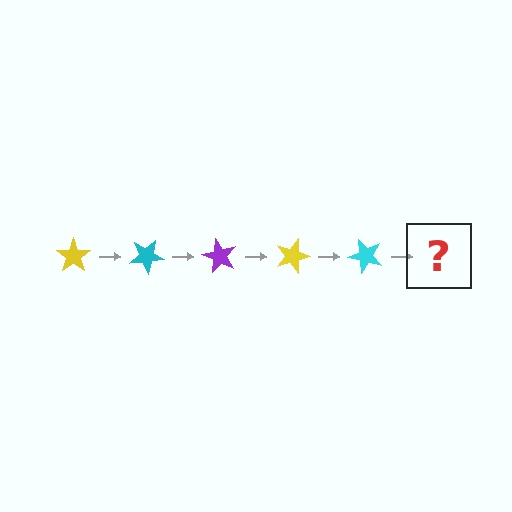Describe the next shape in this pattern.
It should be a purple star, rotated 150 degrees from the start.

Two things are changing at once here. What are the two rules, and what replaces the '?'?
The two rules are that it rotates 30 degrees each step and the color cycles through yellow, cyan, and purple. The '?' should be a purple star, rotated 150 degrees from the start.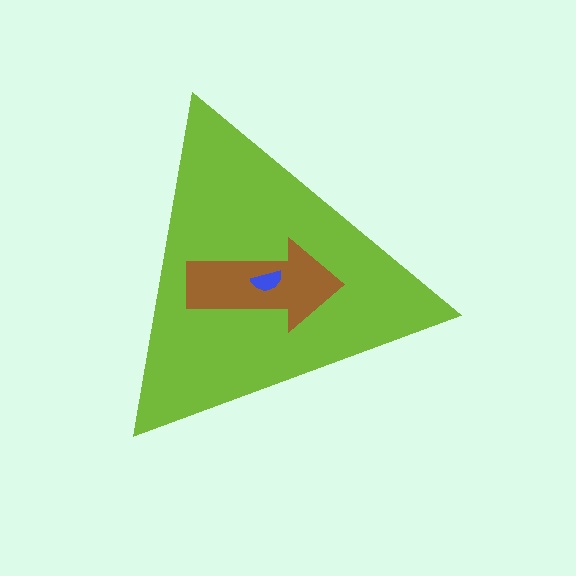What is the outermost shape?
The lime triangle.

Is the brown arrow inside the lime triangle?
Yes.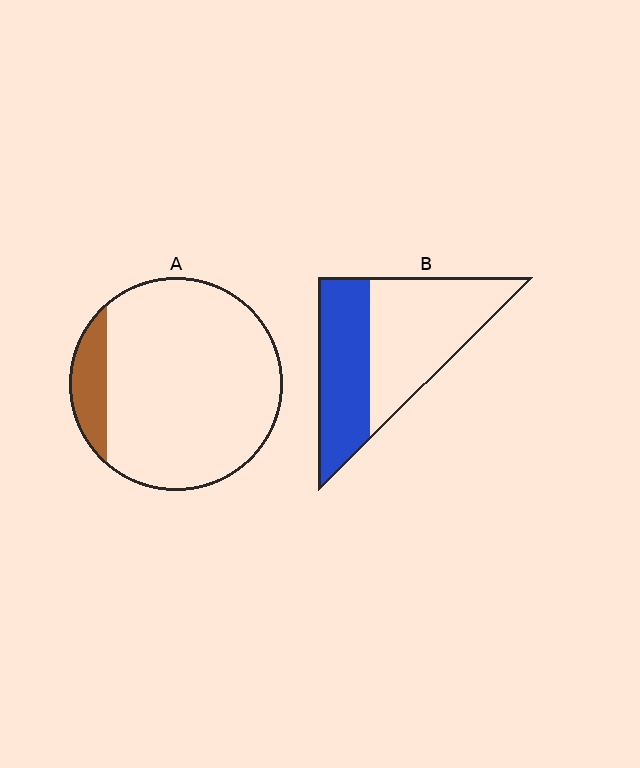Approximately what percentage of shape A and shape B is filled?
A is approximately 10% and B is approximately 40%.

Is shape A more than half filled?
No.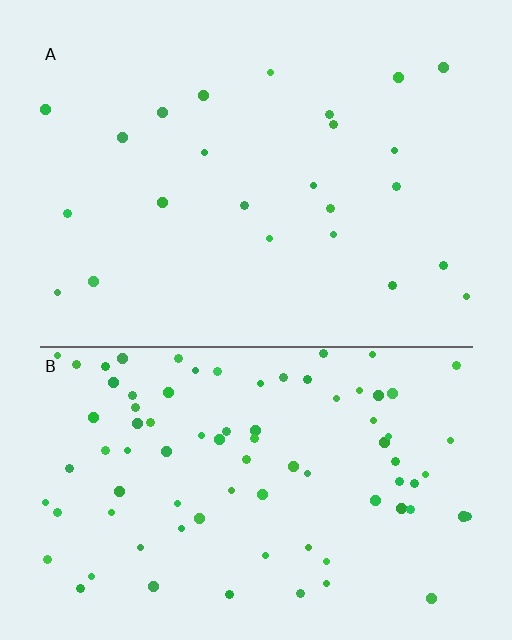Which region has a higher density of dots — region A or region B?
B (the bottom).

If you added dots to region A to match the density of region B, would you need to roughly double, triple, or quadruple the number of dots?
Approximately quadruple.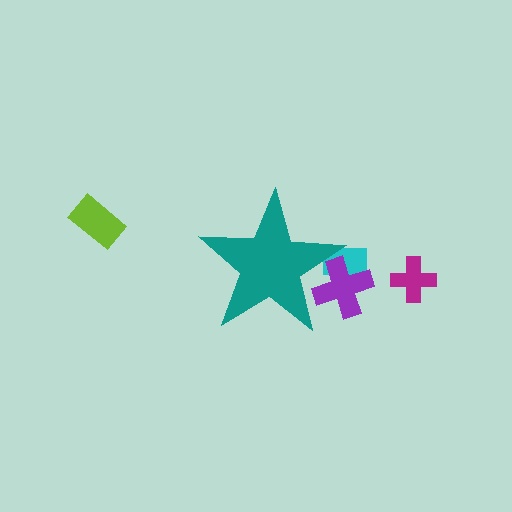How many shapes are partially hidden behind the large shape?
2 shapes are partially hidden.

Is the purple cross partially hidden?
Yes, the purple cross is partially hidden behind the teal star.